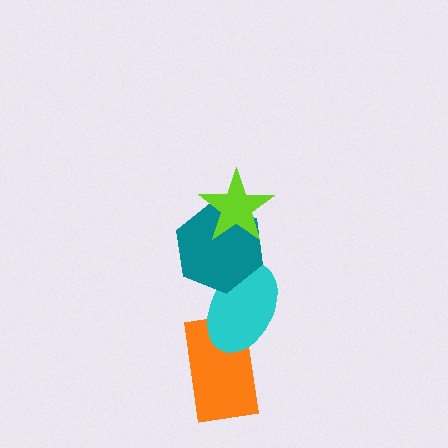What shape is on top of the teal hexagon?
The lime star is on top of the teal hexagon.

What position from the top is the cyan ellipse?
The cyan ellipse is 3rd from the top.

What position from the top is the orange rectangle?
The orange rectangle is 4th from the top.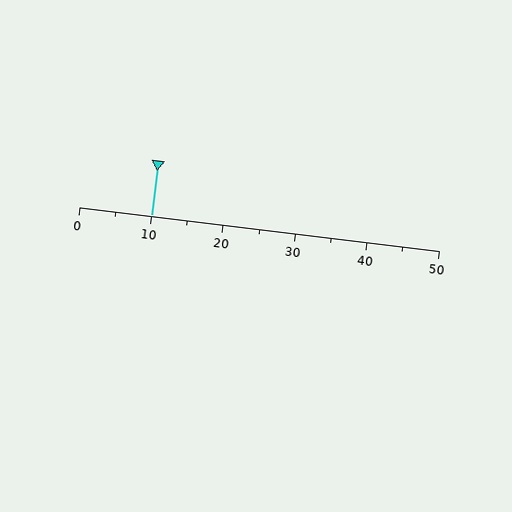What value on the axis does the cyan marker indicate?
The marker indicates approximately 10.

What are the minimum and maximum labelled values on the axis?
The axis runs from 0 to 50.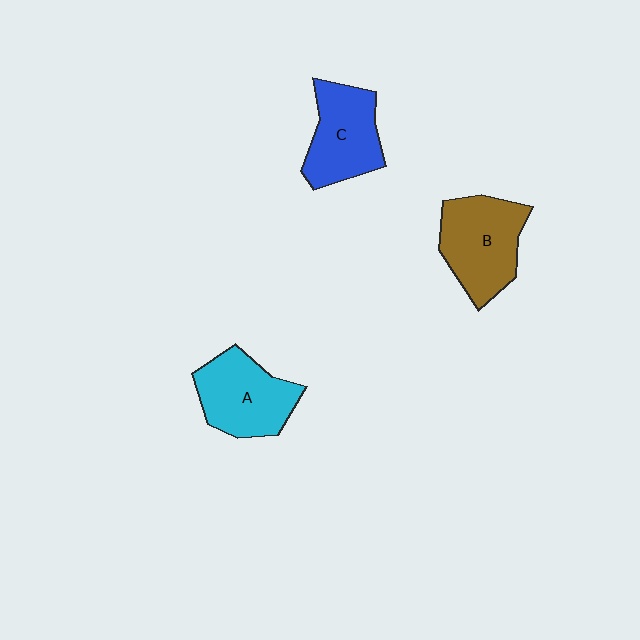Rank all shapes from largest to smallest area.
From largest to smallest: B (brown), A (cyan), C (blue).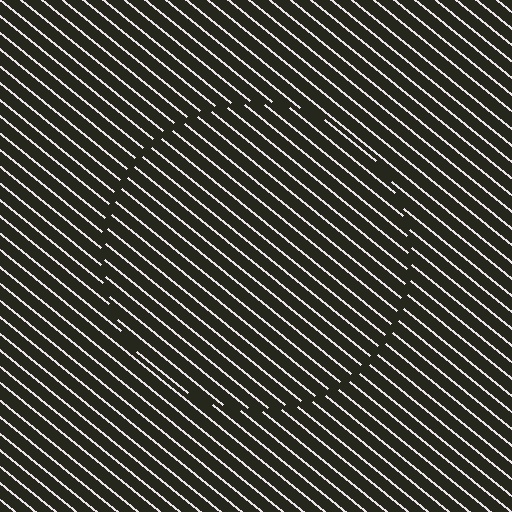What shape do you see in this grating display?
An illusory circle. The interior of the shape contains the same grating, shifted by half a period — the contour is defined by the phase discontinuity where line-ends from the inner and outer gratings abut.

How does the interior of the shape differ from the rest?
The interior of the shape contains the same grating, shifted by half a period — the contour is defined by the phase discontinuity where line-ends from the inner and outer gratings abut.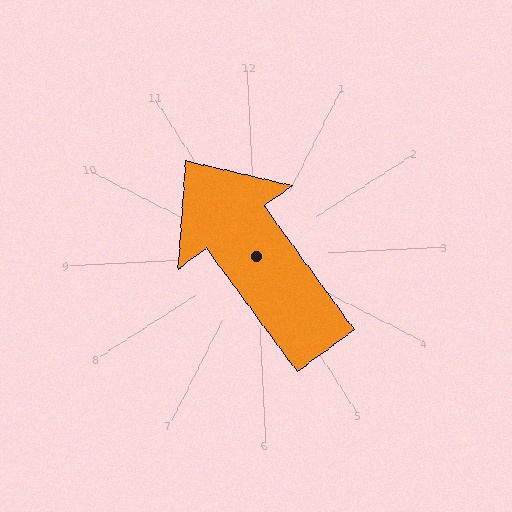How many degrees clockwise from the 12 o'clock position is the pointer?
Approximately 327 degrees.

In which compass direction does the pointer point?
Northwest.